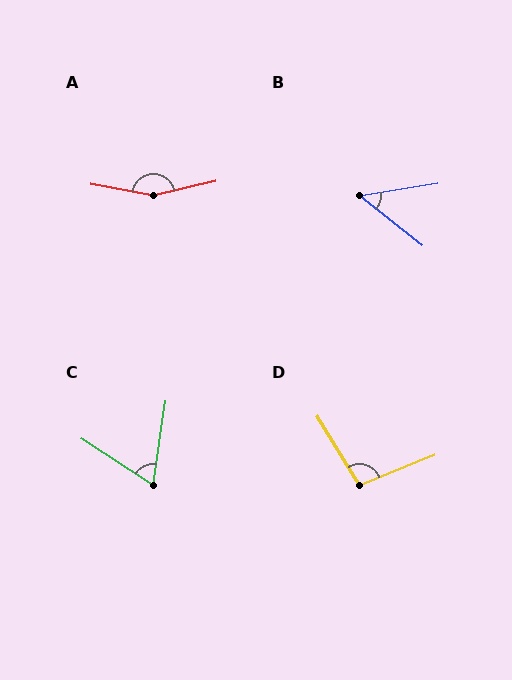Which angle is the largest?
A, at approximately 156 degrees.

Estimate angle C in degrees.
Approximately 65 degrees.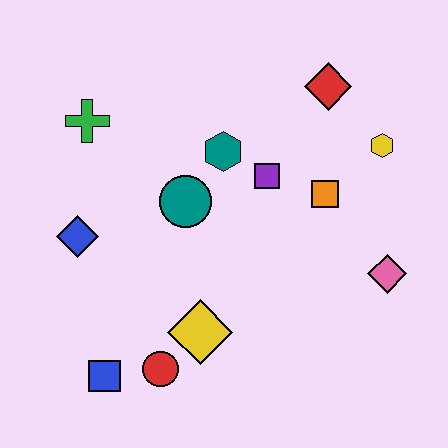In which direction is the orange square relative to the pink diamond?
The orange square is above the pink diamond.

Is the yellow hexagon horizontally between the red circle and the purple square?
No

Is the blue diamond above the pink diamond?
Yes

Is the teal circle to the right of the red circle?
Yes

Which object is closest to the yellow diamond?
The red circle is closest to the yellow diamond.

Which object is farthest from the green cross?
The pink diamond is farthest from the green cross.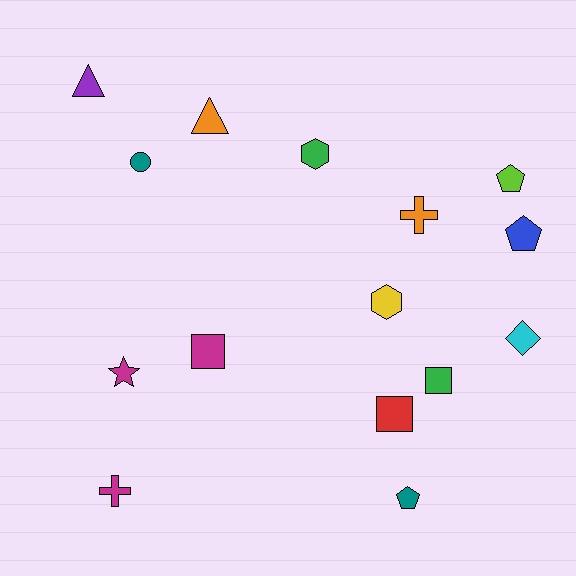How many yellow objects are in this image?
There is 1 yellow object.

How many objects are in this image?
There are 15 objects.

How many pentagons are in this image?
There are 3 pentagons.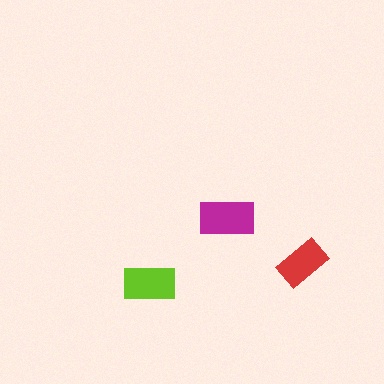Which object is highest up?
The magenta rectangle is topmost.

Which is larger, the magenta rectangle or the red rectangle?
The magenta one.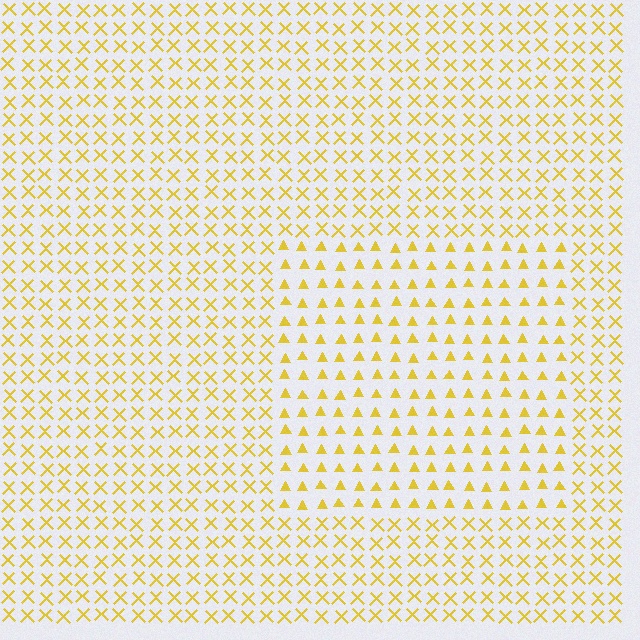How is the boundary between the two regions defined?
The boundary is defined by a change in element shape: triangles inside vs. X marks outside. All elements share the same color and spacing.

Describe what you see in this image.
The image is filled with small yellow elements arranged in a uniform grid. A rectangle-shaped region contains triangles, while the surrounding area contains X marks. The boundary is defined purely by the change in element shape.